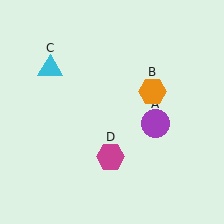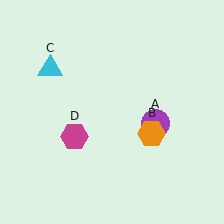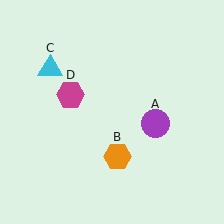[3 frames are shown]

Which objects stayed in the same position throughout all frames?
Purple circle (object A) and cyan triangle (object C) remained stationary.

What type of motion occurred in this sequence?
The orange hexagon (object B), magenta hexagon (object D) rotated clockwise around the center of the scene.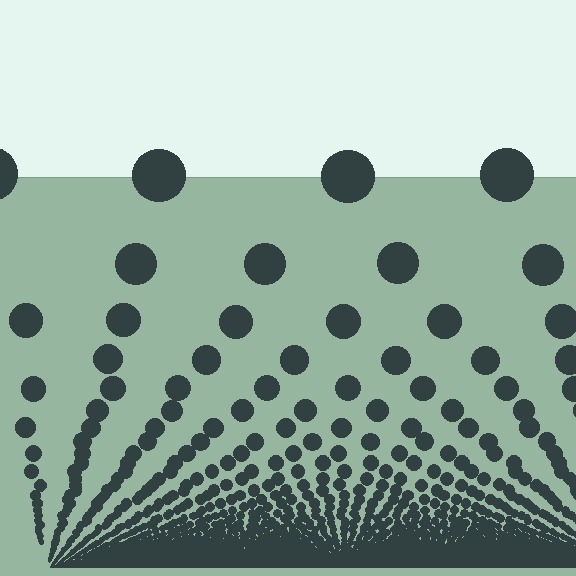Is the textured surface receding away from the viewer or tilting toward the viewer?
The surface appears to tilt toward the viewer. Texture elements get larger and sparser toward the top.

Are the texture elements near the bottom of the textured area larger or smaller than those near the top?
Smaller. The gradient is inverted — elements near the bottom are smaller and denser.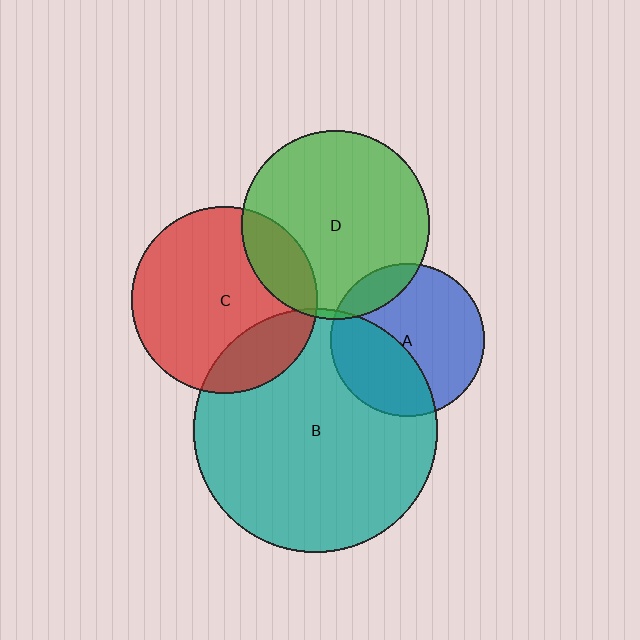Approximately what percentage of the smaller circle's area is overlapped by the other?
Approximately 5%.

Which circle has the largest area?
Circle B (teal).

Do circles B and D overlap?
Yes.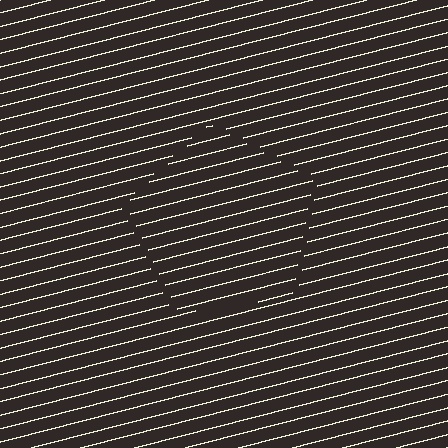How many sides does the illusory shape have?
5 sides — the line-ends trace a pentagon.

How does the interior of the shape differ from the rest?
The interior of the shape contains the same grating, shifted by half a period — the contour is defined by the phase discontinuity where line-ends from the inner and outer gratings abut.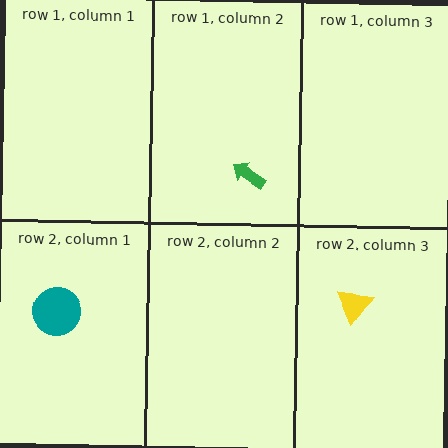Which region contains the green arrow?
The row 1, column 2 region.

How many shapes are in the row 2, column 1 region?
1.